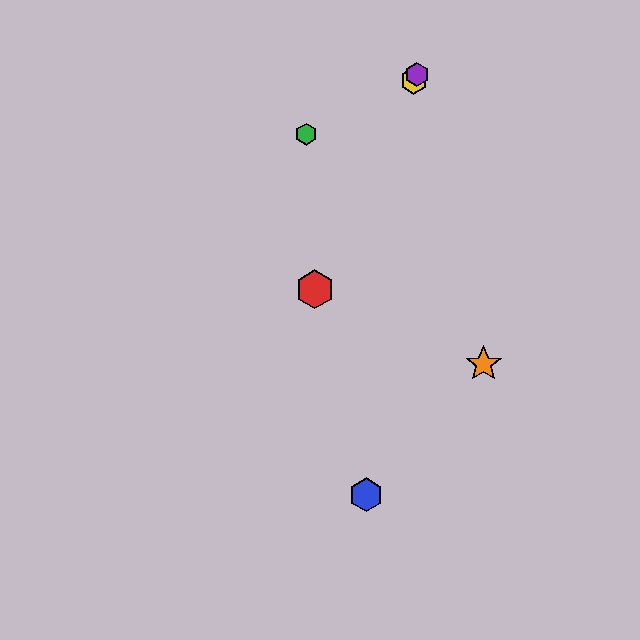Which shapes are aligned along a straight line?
The red hexagon, the yellow hexagon, the purple hexagon are aligned along a straight line.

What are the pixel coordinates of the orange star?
The orange star is at (484, 364).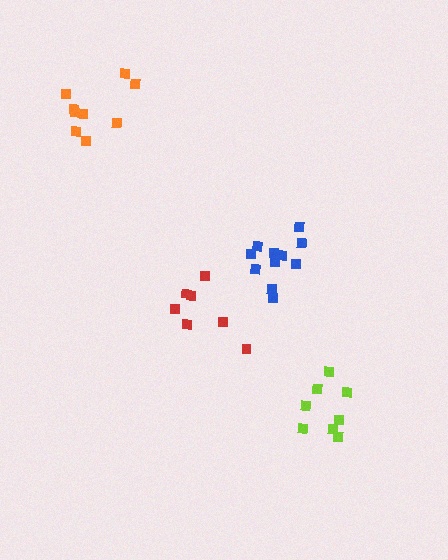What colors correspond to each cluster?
The clusters are colored: orange, red, lime, blue.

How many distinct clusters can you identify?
There are 4 distinct clusters.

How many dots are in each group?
Group 1: 9 dots, Group 2: 7 dots, Group 3: 8 dots, Group 4: 11 dots (35 total).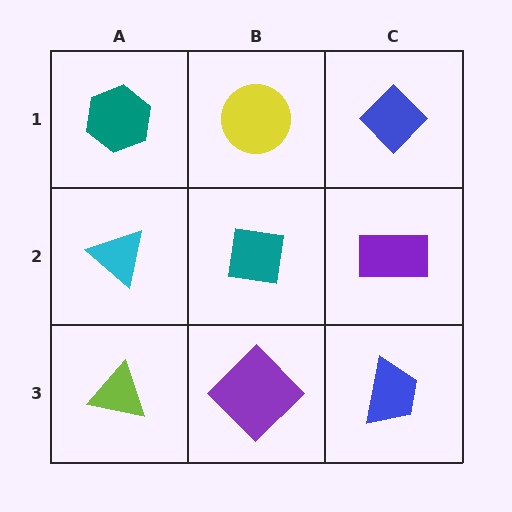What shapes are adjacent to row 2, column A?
A teal hexagon (row 1, column A), a lime triangle (row 3, column A), a teal square (row 2, column B).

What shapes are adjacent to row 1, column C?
A purple rectangle (row 2, column C), a yellow circle (row 1, column B).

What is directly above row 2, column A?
A teal hexagon.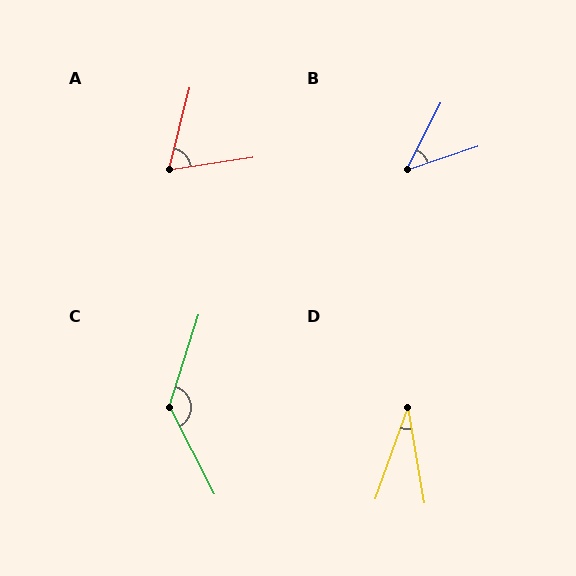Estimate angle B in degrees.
Approximately 45 degrees.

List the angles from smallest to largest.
D (29°), B (45°), A (67°), C (135°).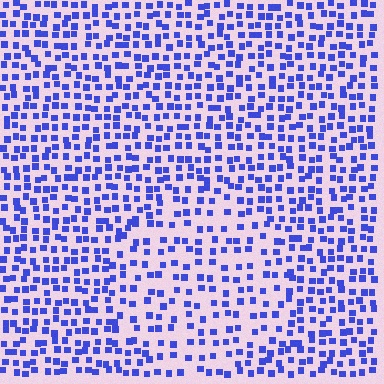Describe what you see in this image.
The image contains small blue elements arranged at two different densities. A circle-shaped region is visible where the elements are less densely packed than the surrounding area.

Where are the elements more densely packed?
The elements are more densely packed outside the circle boundary.